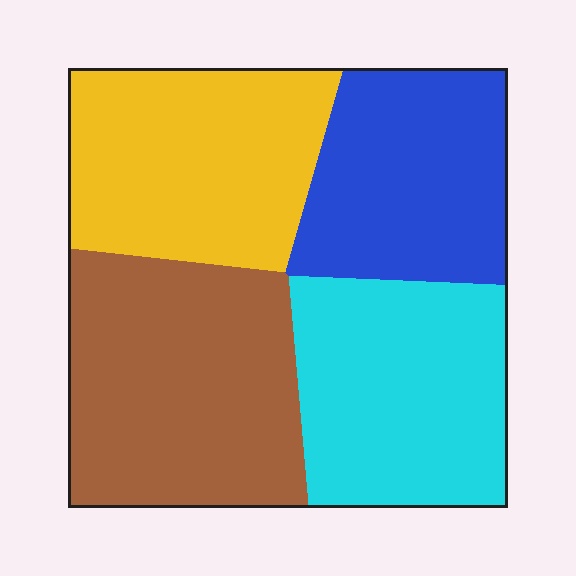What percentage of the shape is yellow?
Yellow takes up about one quarter (1/4) of the shape.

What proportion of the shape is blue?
Blue covers roughly 20% of the shape.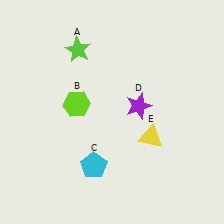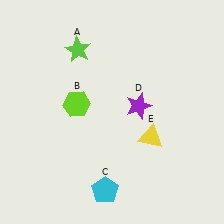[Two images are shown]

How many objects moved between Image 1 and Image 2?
1 object moved between the two images.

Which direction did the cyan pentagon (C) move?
The cyan pentagon (C) moved down.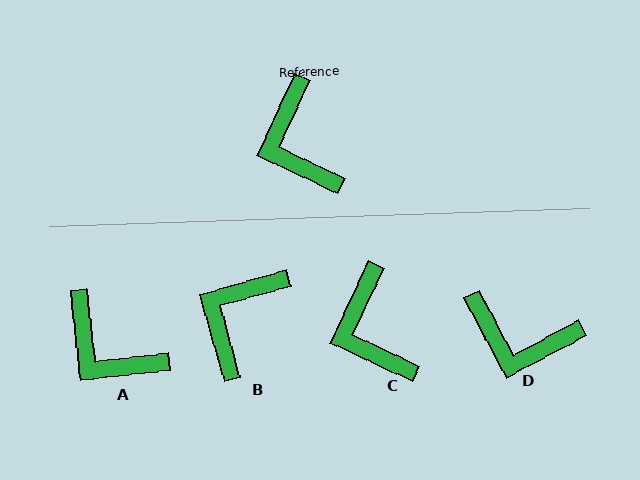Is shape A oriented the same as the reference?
No, it is off by about 32 degrees.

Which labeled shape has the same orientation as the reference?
C.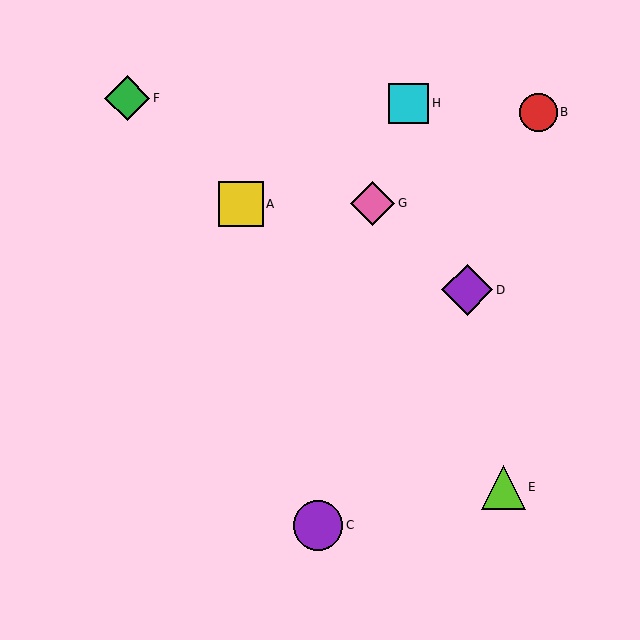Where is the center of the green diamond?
The center of the green diamond is at (127, 98).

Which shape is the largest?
The purple diamond (labeled D) is the largest.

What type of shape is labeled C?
Shape C is a purple circle.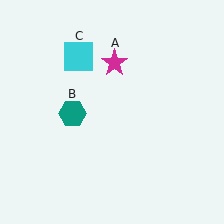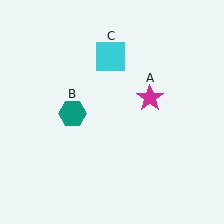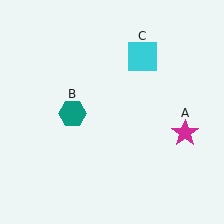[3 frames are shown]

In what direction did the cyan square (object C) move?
The cyan square (object C) moved right.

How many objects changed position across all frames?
2 objects changed position: magenta star (object A), cyan square (object C).